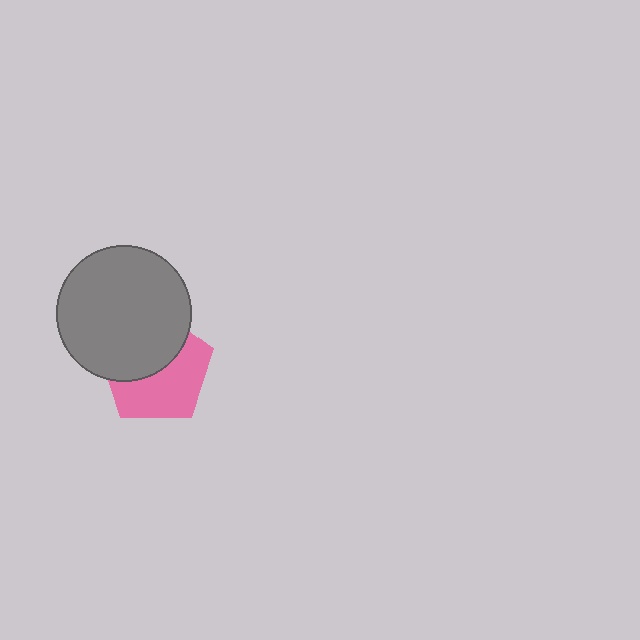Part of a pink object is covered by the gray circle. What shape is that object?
It is a pentagon.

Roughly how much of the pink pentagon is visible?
About half of it is visible (roughly 53%).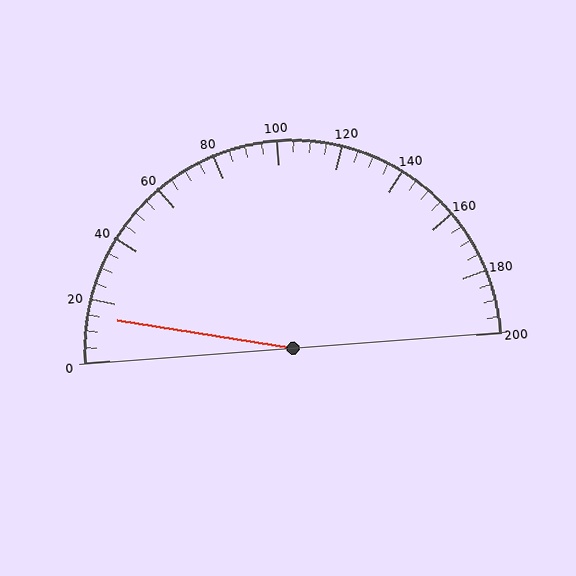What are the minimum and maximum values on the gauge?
The gauge ranges from 0 to 200.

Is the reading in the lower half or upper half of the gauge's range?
The reading is in the lower half of the range (0 to 200).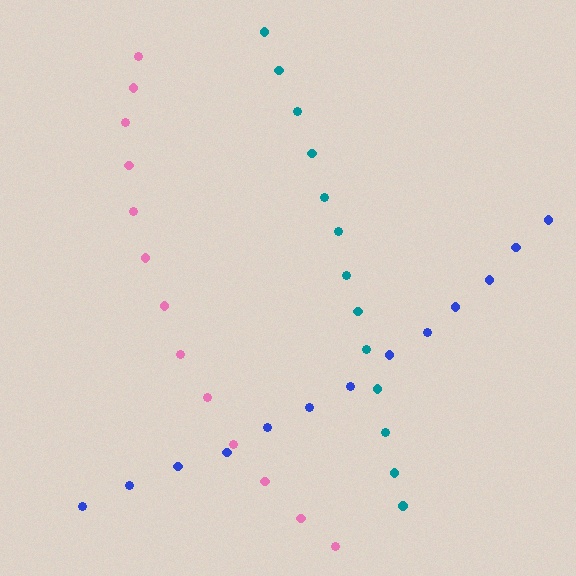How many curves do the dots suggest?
There are 3 distinct paths.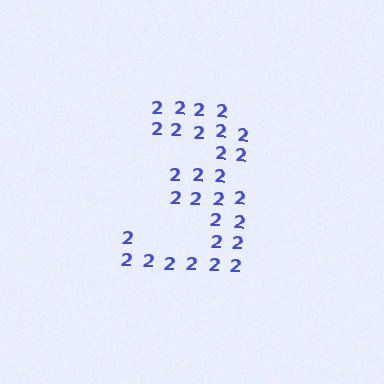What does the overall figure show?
The overall figure shows the digit 3.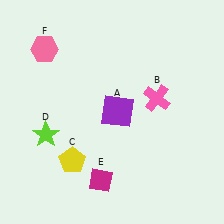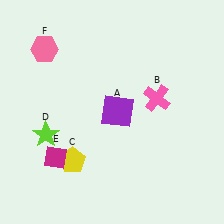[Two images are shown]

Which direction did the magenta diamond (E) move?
The magenta diamond (E) moved left.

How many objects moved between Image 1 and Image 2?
1 object moved between the two images.